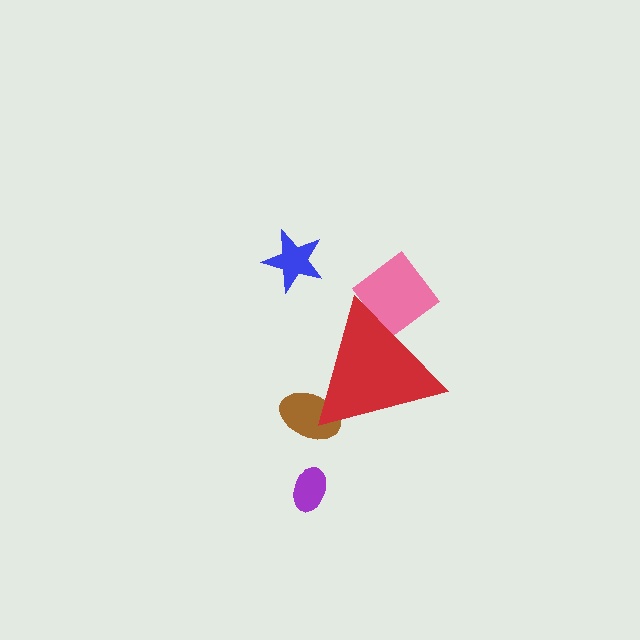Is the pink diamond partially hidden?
Yes, the pink diamond is partially hidden behind the red triangle.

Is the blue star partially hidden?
No, the blue star is fully visible.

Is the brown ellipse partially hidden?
Yes, the brown ellipse is partially hidden behind the red triangle.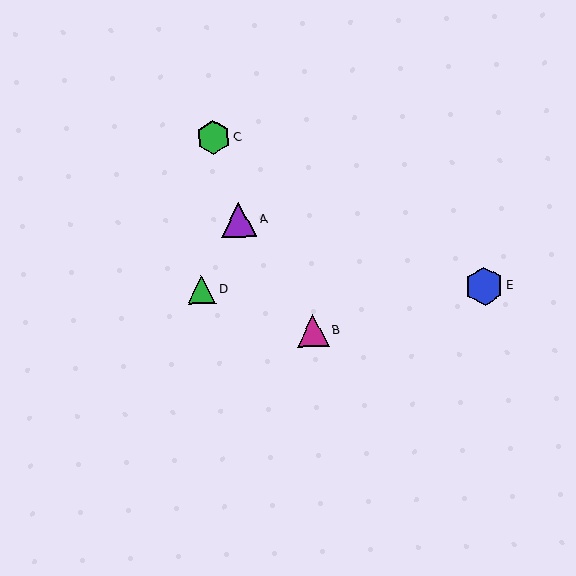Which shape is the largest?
The blue hexagon (labeled E) is the largest.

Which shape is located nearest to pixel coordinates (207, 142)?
The green hexagon (labeled C) at (213, 137) is nearest to that location.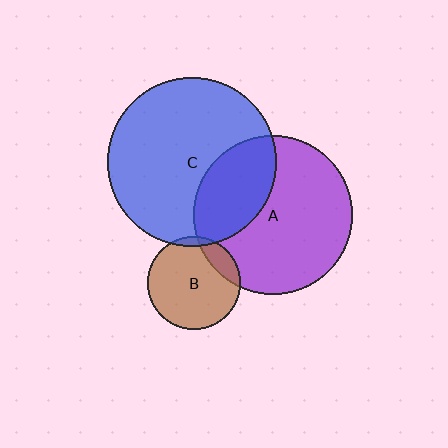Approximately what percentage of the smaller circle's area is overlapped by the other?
Approximately 5%.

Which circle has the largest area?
Circle C (blue).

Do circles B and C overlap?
Yes.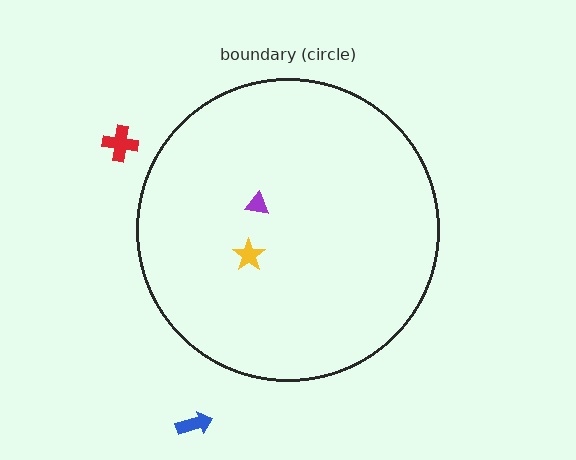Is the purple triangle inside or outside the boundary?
Inside.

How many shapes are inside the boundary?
2 inside, 2 outside.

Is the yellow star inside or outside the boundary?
Inside.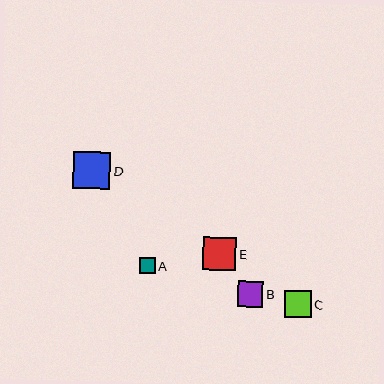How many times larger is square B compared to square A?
Square B is approximately 1.6 times the size of square A.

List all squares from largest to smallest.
From largest to smallest: D, E, C, B, A.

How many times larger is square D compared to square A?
Square D is approximately 2.4 times the size of square A.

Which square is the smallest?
Square A is the smallest with a size of approximately 16 pixels.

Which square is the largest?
Square D is the largest with a size of approximately 37 pixels.